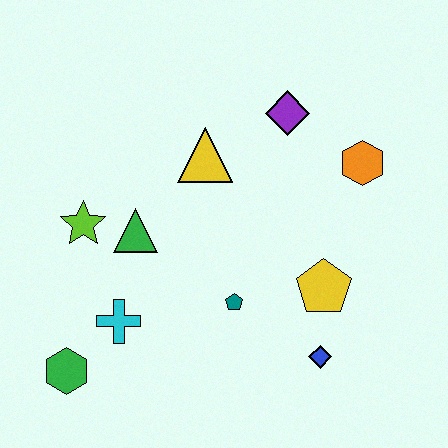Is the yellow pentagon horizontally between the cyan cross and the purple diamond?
No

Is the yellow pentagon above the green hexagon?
Yes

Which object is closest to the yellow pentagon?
The blue diamond is closest to the yellow pentagon.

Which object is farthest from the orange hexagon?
The green hexagon is farthest from the orange hexagon.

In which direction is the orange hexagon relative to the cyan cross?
The orange hexagon is to the right of the cyan cross.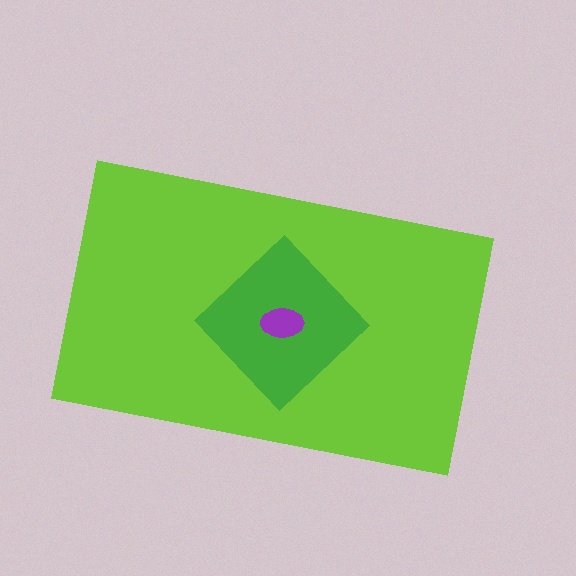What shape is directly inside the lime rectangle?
The green diamond.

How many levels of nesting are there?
3.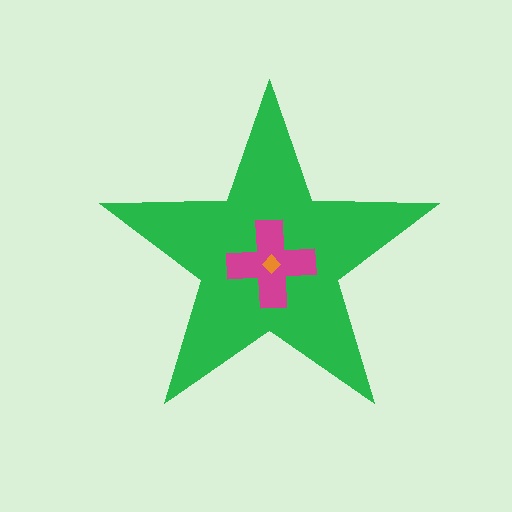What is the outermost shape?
The green star.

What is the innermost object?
The orange diamond.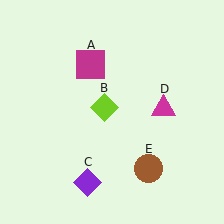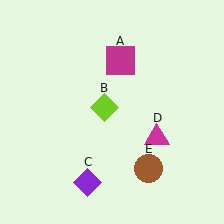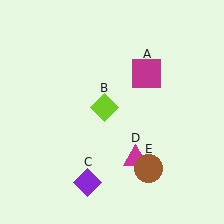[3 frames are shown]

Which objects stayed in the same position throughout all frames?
Lime diamond (object B) and purple diamond (object C) and brown circle (object E) remained stationary.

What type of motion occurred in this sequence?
The magenta square (object A), magenta triangle (object D) rotated clockwise around the center of the scene.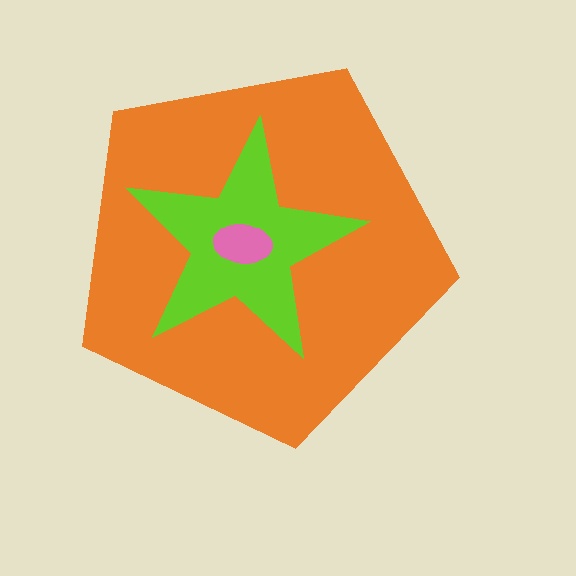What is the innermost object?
The pink ellipse.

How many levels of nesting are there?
3.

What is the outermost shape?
The orange pentagon.